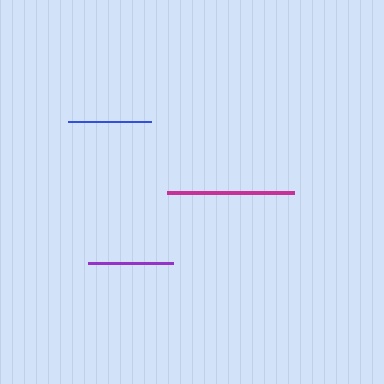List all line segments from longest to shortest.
From longest to shortest: magenta, purple, blue.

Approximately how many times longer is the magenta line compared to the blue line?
The magenta line is approximately 1.5 times the length of the blue line.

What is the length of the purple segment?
The purple segment is approximately 85 pixels long.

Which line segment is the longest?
The magenta line is the longest at approximately 127 pixels.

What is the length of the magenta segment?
The magenta segment is approximately 127 pixels long.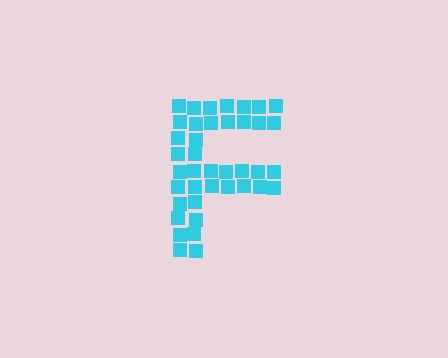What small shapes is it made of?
It is made of small squares.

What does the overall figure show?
The overall figure shows the letter F.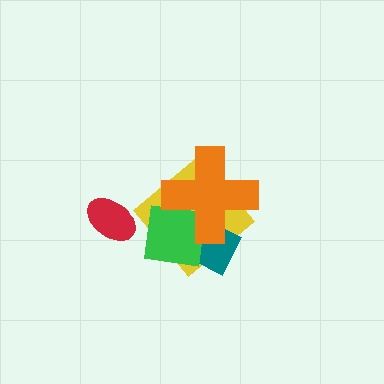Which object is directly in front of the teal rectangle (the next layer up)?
The green square is directly in front of the teal rectangle.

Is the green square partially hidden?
Yes, it is partially covered by another shape.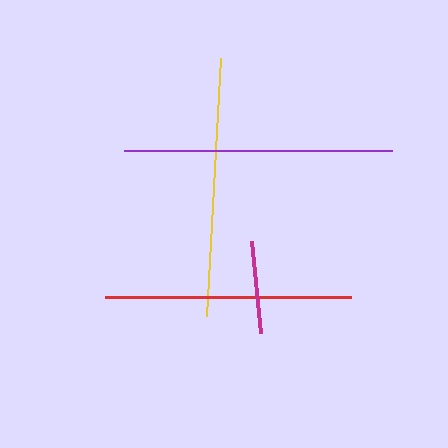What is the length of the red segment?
The red segment is approximately 245 pixels long.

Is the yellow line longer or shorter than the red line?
The yellow line is longer than the red line.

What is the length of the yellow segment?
The yellow segment is approximately 258 pixels long.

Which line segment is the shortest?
The magenta line is the shortest at approximately 92 pixels.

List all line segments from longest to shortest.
From longest to shortest: purple, yellow, red, magenta.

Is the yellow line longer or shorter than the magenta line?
The yellow line is longer than the magenta line.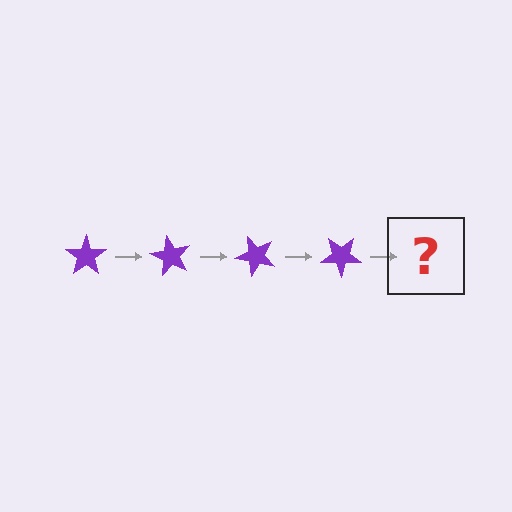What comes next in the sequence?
The next element should be a purple star rotated 240 degrees.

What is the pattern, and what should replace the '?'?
The pattern is that the star rotates 60 degrees each step. The '?' should be a purple star rotated 240 degrees.